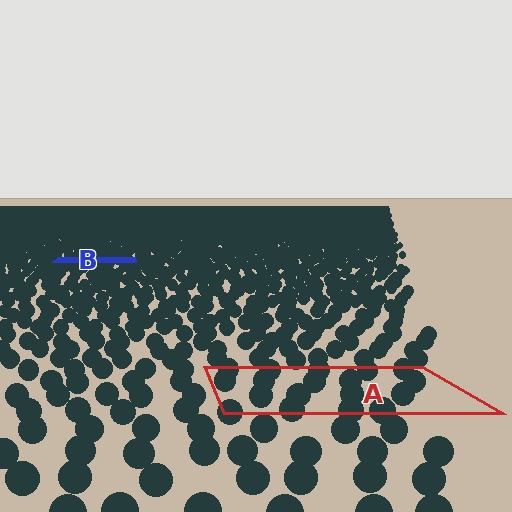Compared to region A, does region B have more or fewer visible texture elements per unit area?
Region B has more texture elements per unit area — they are packed more densely because it is farther away.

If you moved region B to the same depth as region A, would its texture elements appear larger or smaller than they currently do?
They would appear larger. At a closer depth, the same texture elements are projected at a bigger on-screen size.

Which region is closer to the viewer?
Region A is closer. The texture elements there are larger and more spread out.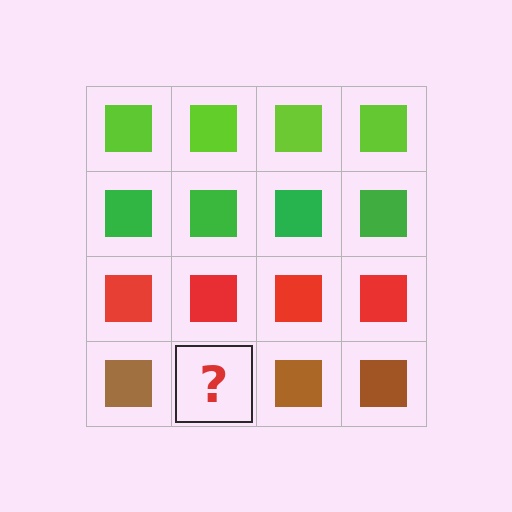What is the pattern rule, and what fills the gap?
The rule is that each row has a consistent color. The gap should be filled with a brown square.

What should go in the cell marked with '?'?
The missing cell should contain a brown square.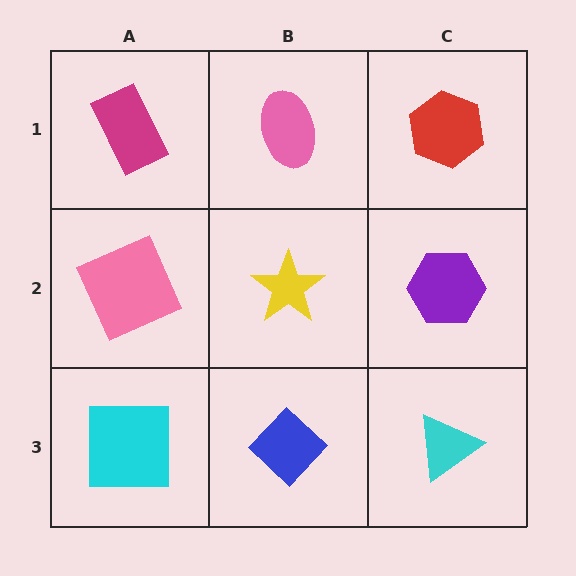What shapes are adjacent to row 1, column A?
A pink square (row 2, column A), a pink ellipse (row 1, column B).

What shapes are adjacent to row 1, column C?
A purple hexagon (row 2, column C), a pink ellipse (row 1, column B).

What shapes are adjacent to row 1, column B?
A yellow star (row 2, column B), a magenta rectangle (row 1, column A), a red hexagon (row 1, column C).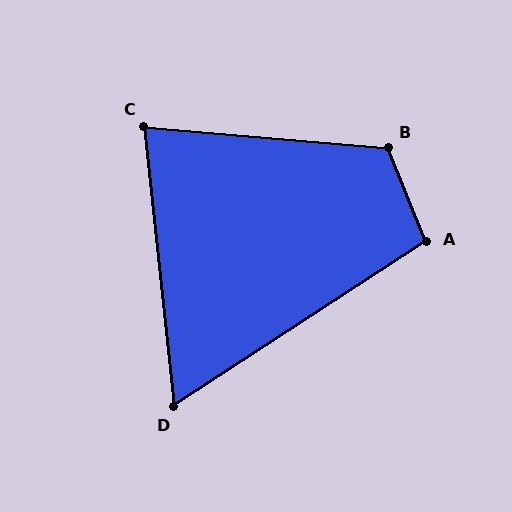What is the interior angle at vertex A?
Approximately 101 degrees (obtuse).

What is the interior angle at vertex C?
Approximately 79 degrees (acute).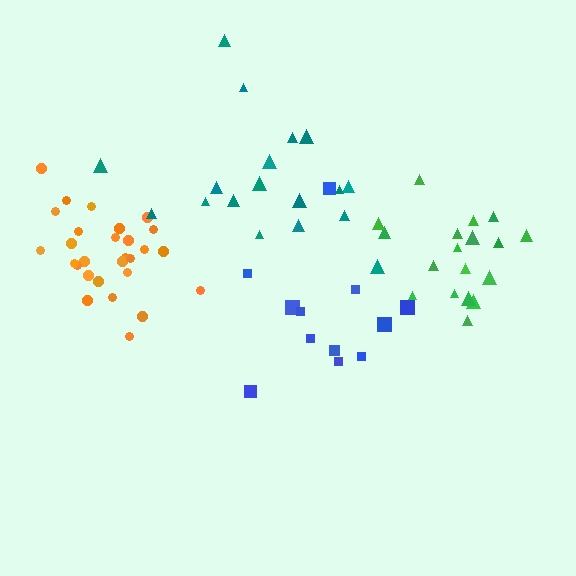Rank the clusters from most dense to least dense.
orange, green, teal, blue.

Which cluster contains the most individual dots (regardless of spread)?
Orange (28).